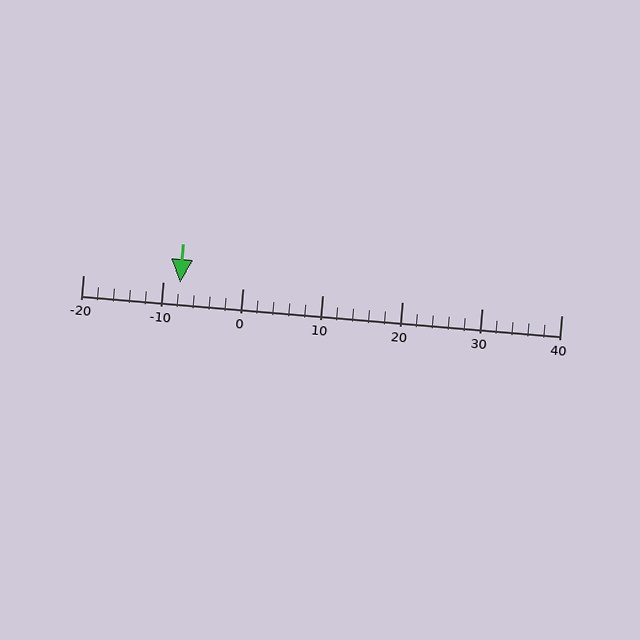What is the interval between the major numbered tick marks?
The major tick marks are spaced 10 units apart.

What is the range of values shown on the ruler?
The ruler shows values from -20 to 40.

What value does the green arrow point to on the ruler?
The green arrow points to approximately -8.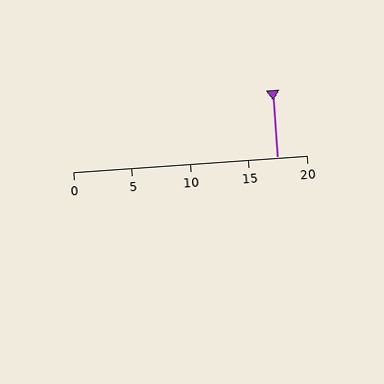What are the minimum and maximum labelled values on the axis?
The axis runs from 0 to 20.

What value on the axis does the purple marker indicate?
The marker indicates approximately 17.5.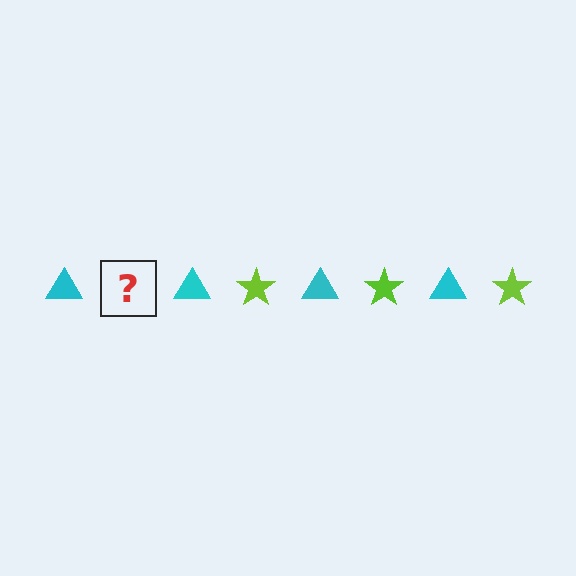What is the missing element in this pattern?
The missing element is a lime star.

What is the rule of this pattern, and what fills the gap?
The rule is that the pattern alternates between cyan triangle and lime star. The gap should be filled with a lime star.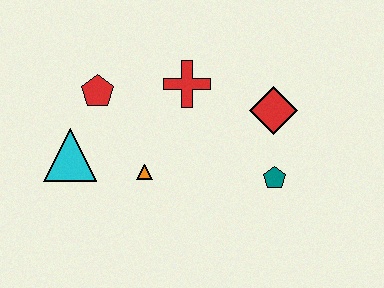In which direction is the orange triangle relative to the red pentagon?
The orange triangle is below the red pentagon.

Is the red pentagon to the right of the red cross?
No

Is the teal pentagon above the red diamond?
No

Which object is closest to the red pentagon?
The cyan triangle is closest to the red pentagon.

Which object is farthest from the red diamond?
The cyan triangle is farthest from the red diamond.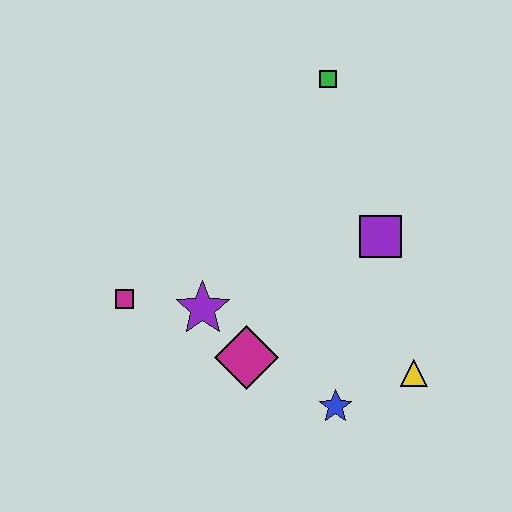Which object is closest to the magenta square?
The purple star is closest to the magenta square.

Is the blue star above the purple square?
No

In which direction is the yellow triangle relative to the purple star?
The yellow triangle is to the right of the purple star.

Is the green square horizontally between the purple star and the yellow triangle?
Yes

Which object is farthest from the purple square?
The magenta square is farthest from the purple square.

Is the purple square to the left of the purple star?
No